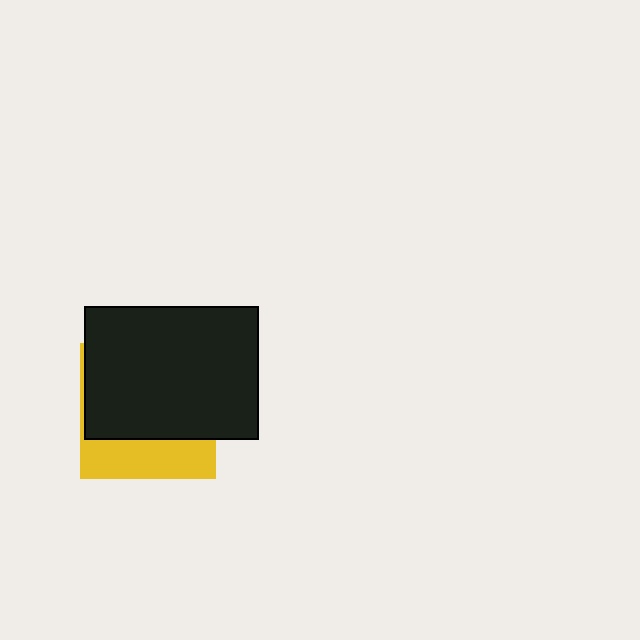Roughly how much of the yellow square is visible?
A small part of it is visible (roughly 31%).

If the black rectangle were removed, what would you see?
You would see the complete yellow square.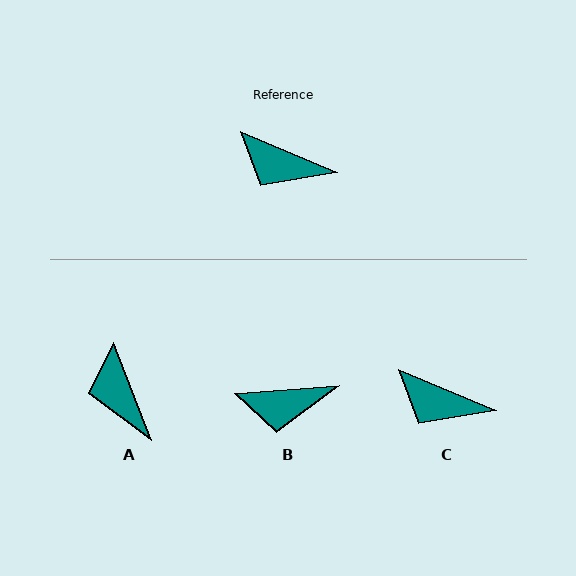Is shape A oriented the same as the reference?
No, it is off by about 46 degrees.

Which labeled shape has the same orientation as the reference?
C.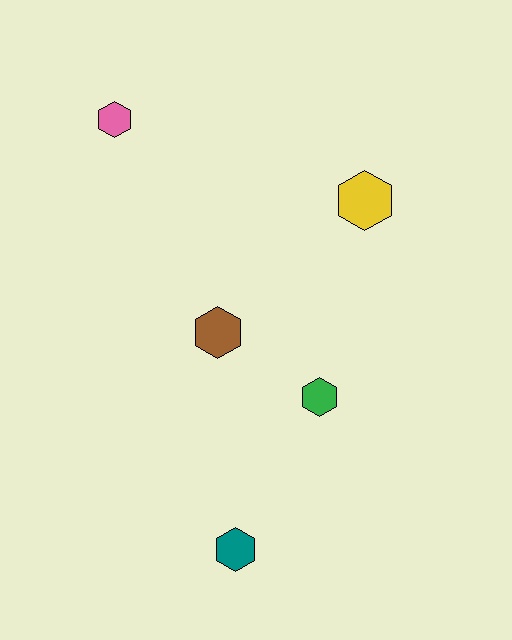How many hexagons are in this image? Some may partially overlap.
There are 5 hexagons.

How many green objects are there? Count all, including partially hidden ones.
There is 1 green object.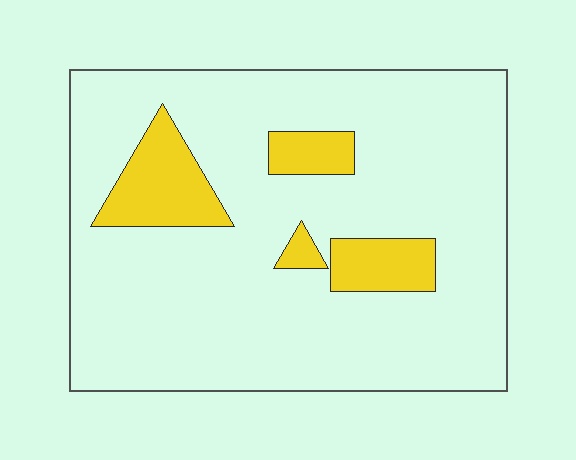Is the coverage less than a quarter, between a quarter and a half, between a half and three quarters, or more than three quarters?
Less than a quarter.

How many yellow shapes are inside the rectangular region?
4.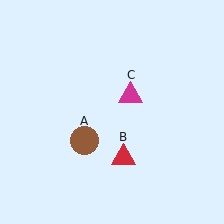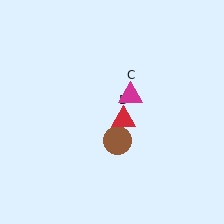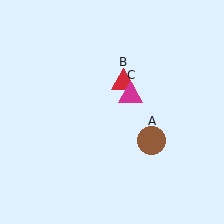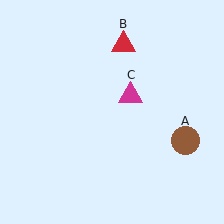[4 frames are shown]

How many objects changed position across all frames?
2 objects changed position: brown circle (object A), red triangle (object B).